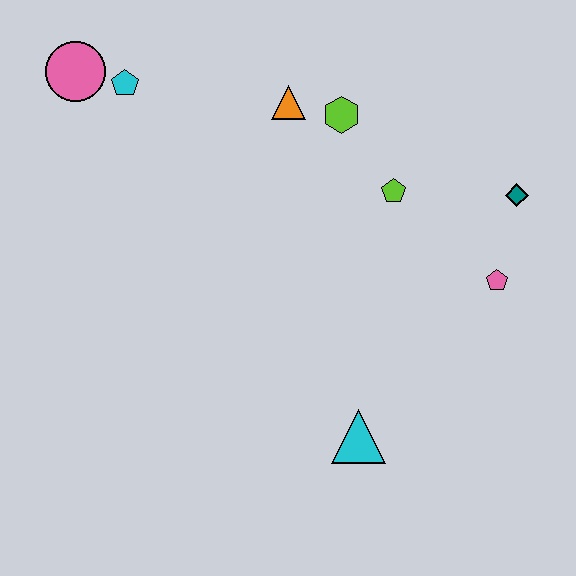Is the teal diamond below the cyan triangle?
No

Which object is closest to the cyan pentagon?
The pink circle is closest to the cyan pentagon.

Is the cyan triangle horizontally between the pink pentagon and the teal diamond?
No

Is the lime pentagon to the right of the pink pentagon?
No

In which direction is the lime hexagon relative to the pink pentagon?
The lime hexagon is above the pink pentagon.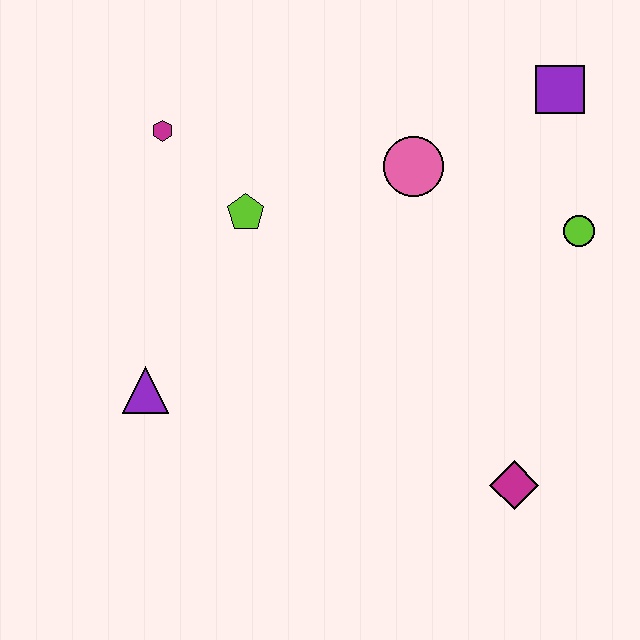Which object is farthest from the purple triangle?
The purple square is farthest from the purple triangle.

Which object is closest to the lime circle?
The purple square is closest to the lime circle.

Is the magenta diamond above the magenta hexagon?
No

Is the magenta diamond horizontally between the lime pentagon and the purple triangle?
No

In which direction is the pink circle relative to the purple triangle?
The pink circle is to the right of the purple triangle.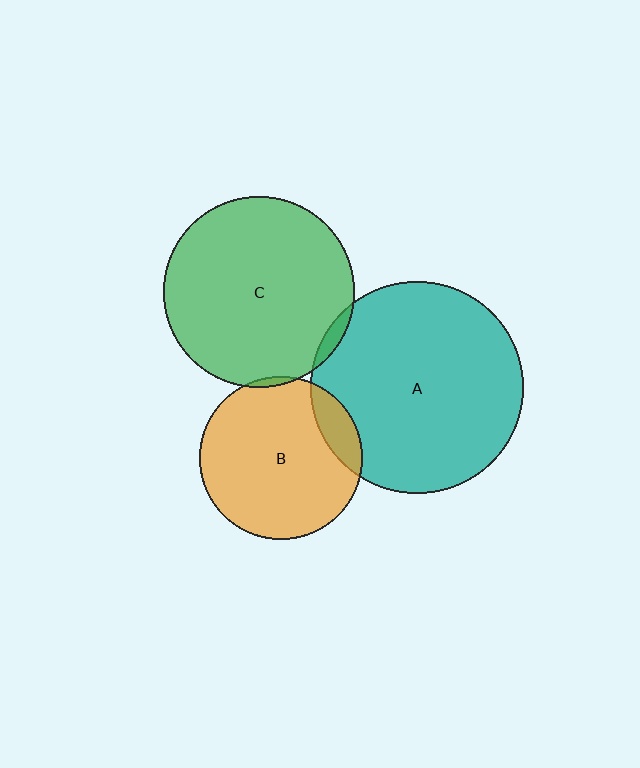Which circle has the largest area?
Circle A (teal).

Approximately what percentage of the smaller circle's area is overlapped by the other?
Approximately 5%.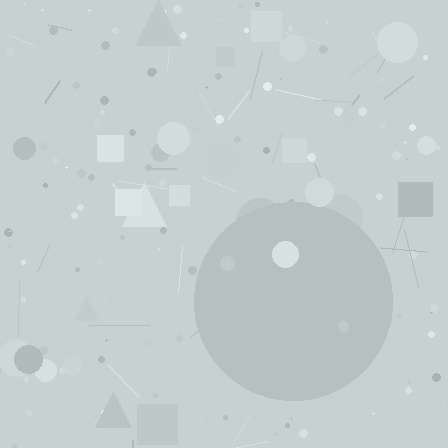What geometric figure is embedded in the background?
A circle is embedded in the background.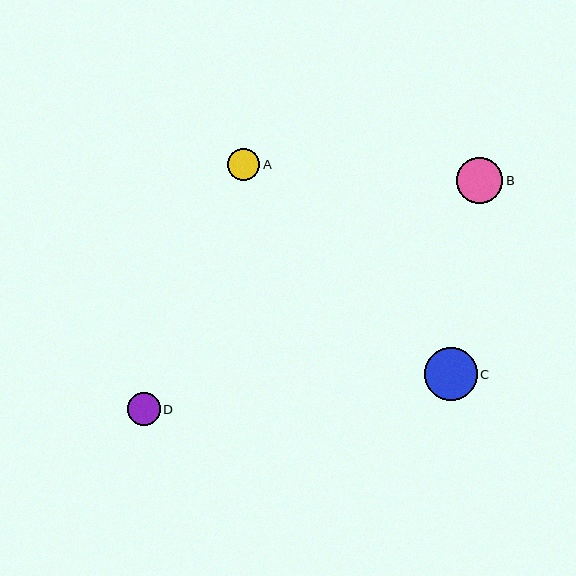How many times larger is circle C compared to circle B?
Circle C is approximately 1.1 times the size of circle B.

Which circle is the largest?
Circle C is the largest with a size of approximately 52 pixels.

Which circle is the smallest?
Circle A is the smallest with a size of approximately 32 pixels.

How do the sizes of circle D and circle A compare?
Circle D and circle A are approximately the same size.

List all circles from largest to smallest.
From largest to smallest: C, B, D, A.